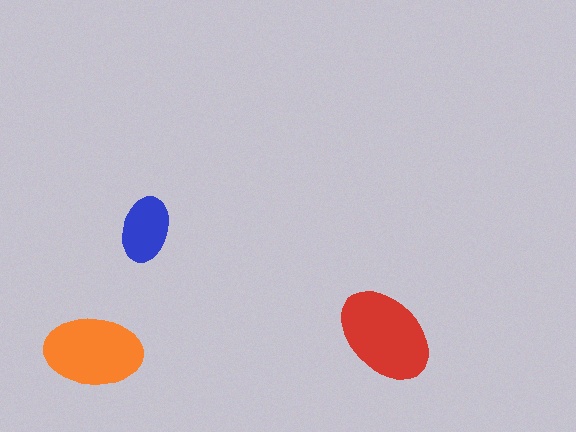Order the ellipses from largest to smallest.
the red one, the orange one, the blue one.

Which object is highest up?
The blue ellipse is topmost.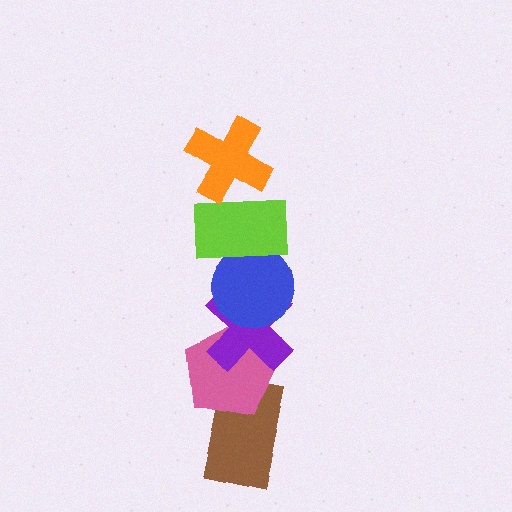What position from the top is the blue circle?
The blue circle is 3rd from the top.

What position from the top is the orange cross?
The orange cross is 1st from the top.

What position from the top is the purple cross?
The purple cross is 4th from the top.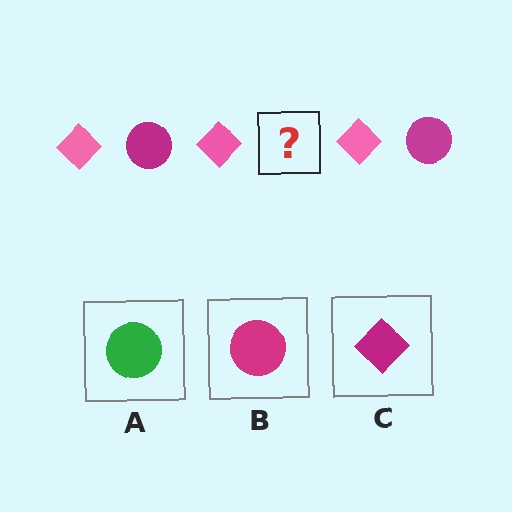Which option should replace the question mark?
Option B.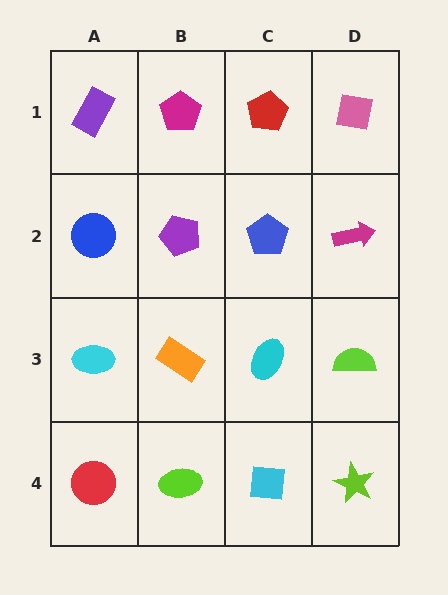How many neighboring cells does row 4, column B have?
3.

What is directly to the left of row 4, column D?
A cyan square.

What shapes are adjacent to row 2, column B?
A magenta pentagon (row 1, column B), an orange rectangle (row 3, column B), a blue circle (row 2, column A), a blue pentagon (row 2, column C).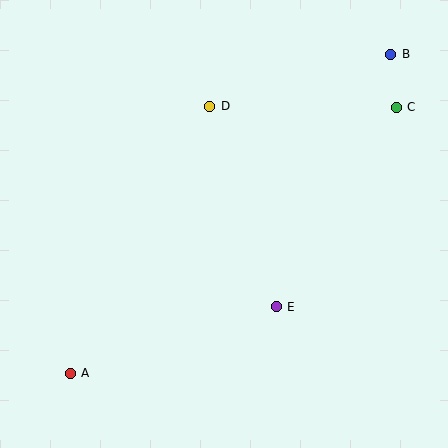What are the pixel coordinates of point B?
Point B is at (391, 54).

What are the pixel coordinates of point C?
Point C is at (396, 107).